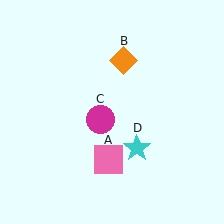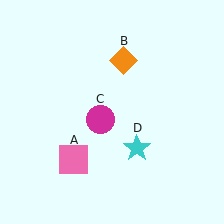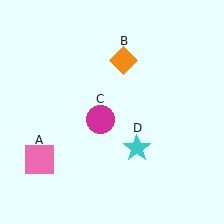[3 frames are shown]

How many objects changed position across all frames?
1 object changed position: pink square (object A).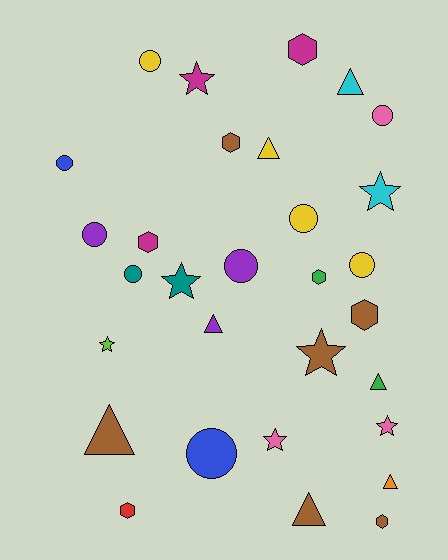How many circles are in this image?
There are 9 circles.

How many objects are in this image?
There are 30 objects.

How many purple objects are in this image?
There are 3 purple objects.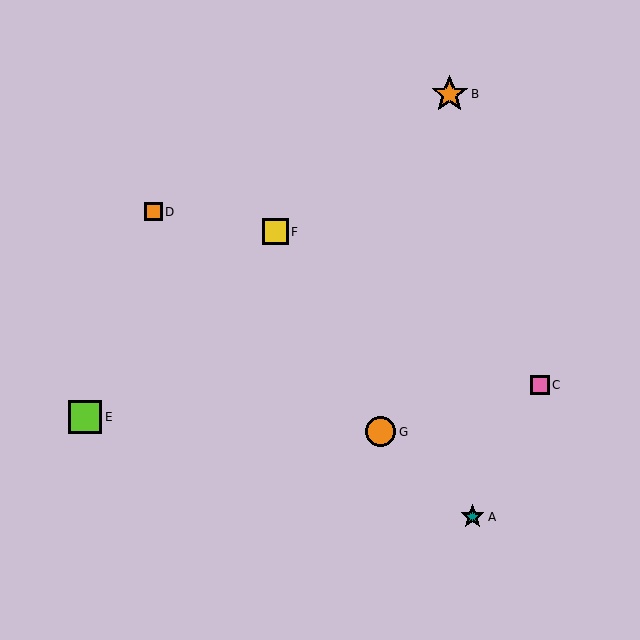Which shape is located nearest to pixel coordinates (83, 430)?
The lime square (labeled E) at (85, 417) is nearest to that location.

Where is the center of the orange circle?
The center of the orange circle is at (381, 432).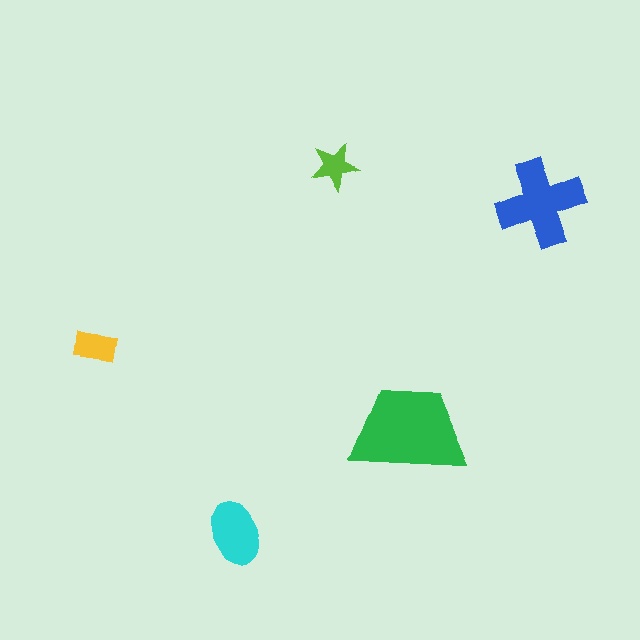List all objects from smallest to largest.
The lime star, the yellow rectangle, the cyan ellipse, the blue cross, the green trapezoid.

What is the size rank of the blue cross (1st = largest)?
2nd.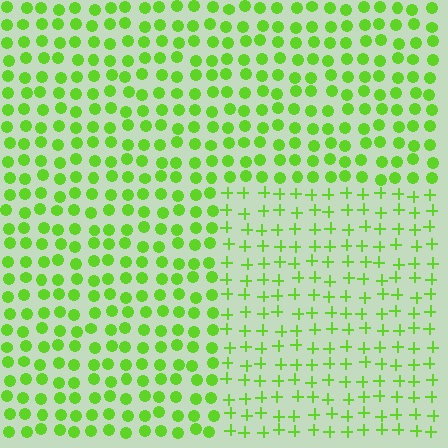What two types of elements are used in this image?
The image uses plus signs inside the rectangle region and circles outside it.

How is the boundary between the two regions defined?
The boundary is defined by a change in element shape: plus signs inside vs. circles outside. All elements share the same color and spacing.